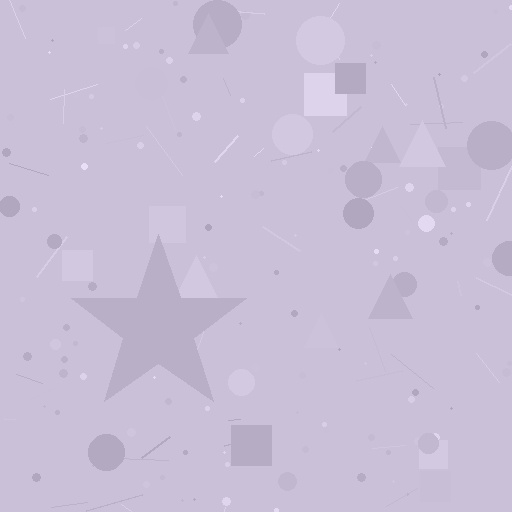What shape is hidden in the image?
A star is hidden in the image.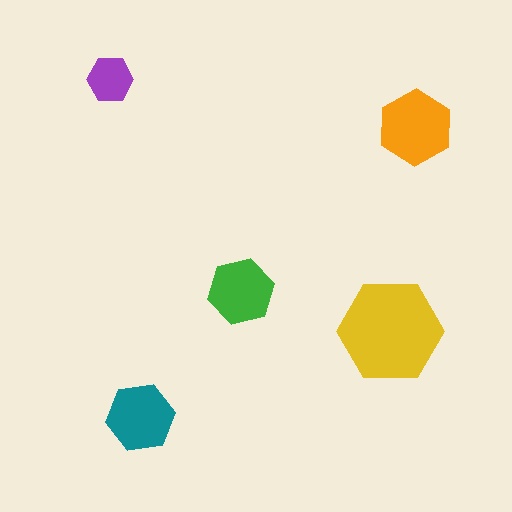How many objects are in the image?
There are 5 objects in the image.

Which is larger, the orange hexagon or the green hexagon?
The orange one.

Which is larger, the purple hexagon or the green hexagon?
The green one.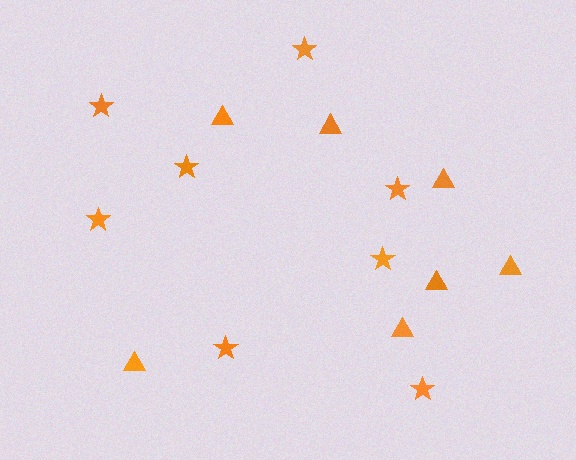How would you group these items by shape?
There are 2 groups: one group of stars (8) and one group of triangles (7).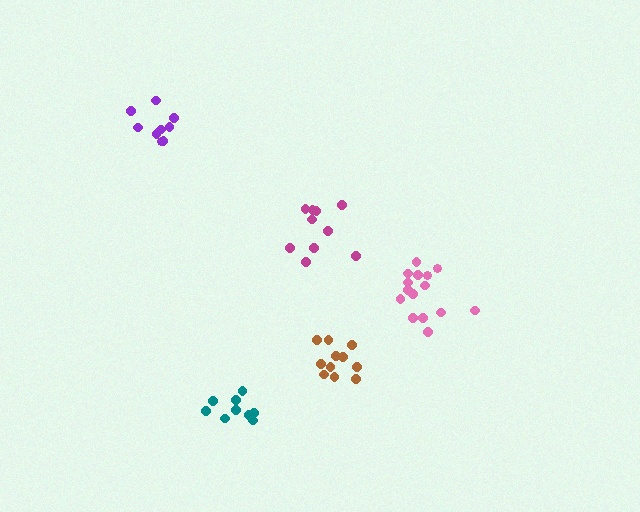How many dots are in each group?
Group 1: 11 dots, Group 2: 15 dots, Group 3: 10 dots, Group 4: 9 dots, Group 5: 9 dots (54 total).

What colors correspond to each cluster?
The clusters are colored: brown, pink, magenta, purple, teal.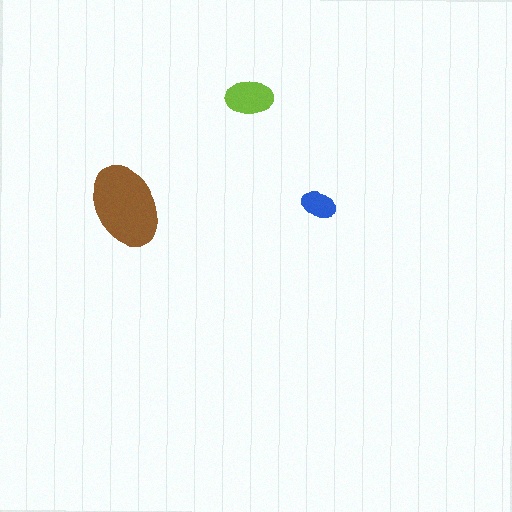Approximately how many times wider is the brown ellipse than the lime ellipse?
About 2 times wider.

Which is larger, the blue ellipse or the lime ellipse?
The lime one.